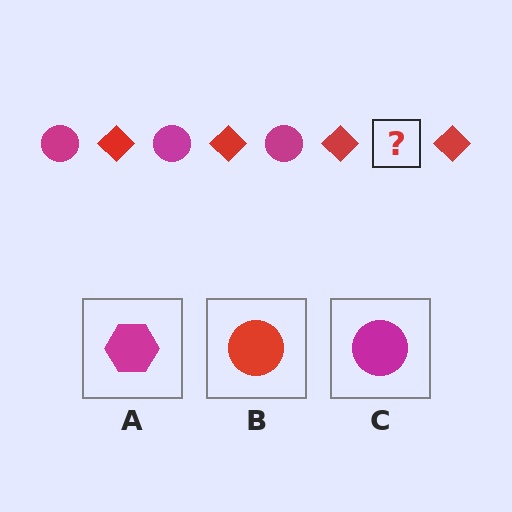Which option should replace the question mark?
Option C.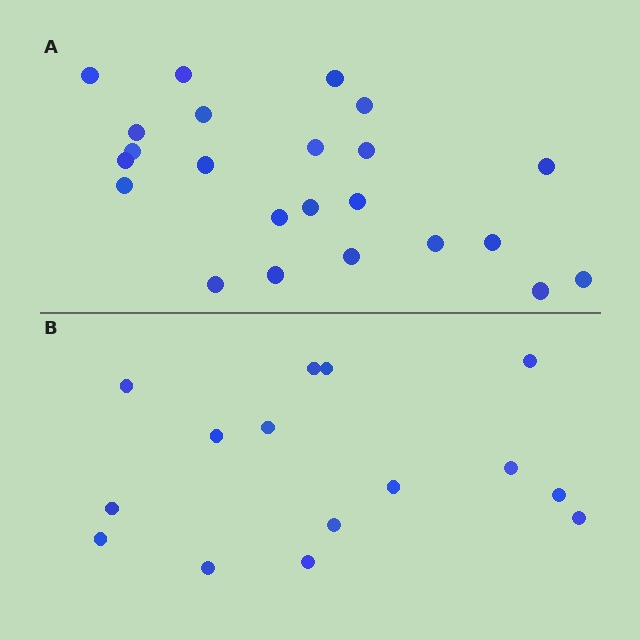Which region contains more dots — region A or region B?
Region A (the top region) has more dots.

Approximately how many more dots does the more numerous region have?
Region A has roughly 8 or so more dots than region B.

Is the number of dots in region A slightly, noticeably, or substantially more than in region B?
Region A has substantially more. The ratio is roughly 1.5 to 1.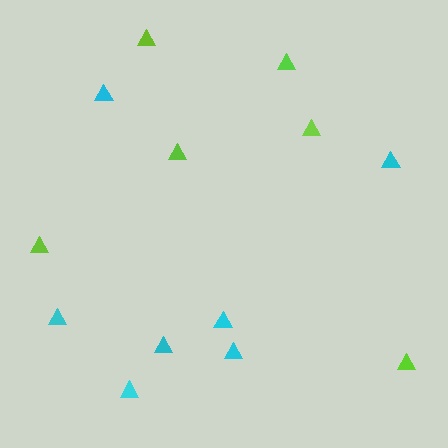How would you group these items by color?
There are 2 groups: one group of lime triangles (6) and one group of cyan triangles (7).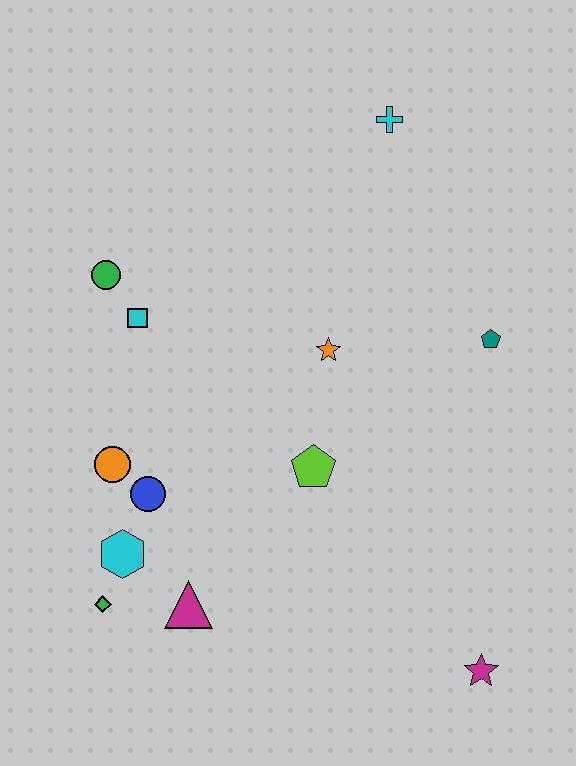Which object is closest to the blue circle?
The orange circle is closest to the blue circle.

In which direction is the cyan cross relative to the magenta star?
The cyan cross is above the magenta star.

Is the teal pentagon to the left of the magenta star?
No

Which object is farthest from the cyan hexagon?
The cyan cross is farthest from the cyan hexagon.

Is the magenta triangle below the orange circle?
Yes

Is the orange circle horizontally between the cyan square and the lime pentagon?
No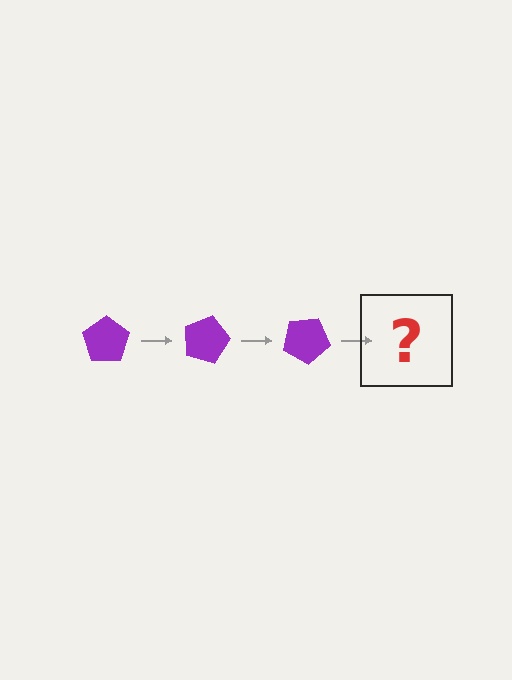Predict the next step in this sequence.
The next step is a purple pentagon rotated 45 degrees.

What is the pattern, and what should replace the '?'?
The pattern is that the pentagon rotates 15 degrees each step. The '?' should be a purple pentagon rotated 45 degrees.